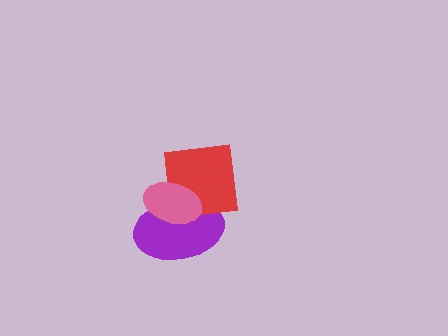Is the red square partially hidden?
Yes, it is partially covered by another shape.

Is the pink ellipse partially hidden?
No, no other shape covers it.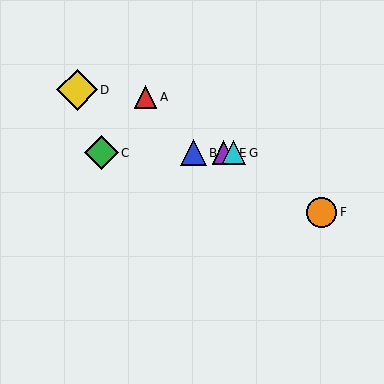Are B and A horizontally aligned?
No, B is at y≈153 and A is at y≈97.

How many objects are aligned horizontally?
4 objects (B, C, E, G) are aligned horizontally.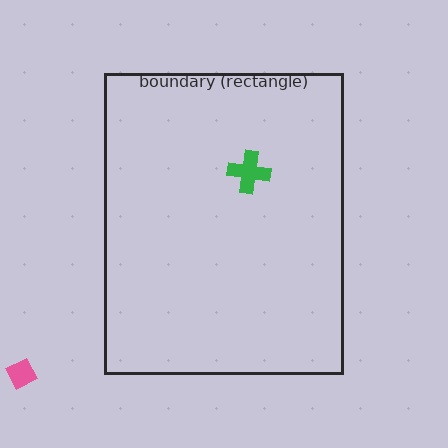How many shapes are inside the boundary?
1 inside, 1 outside.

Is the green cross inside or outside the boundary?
Inside.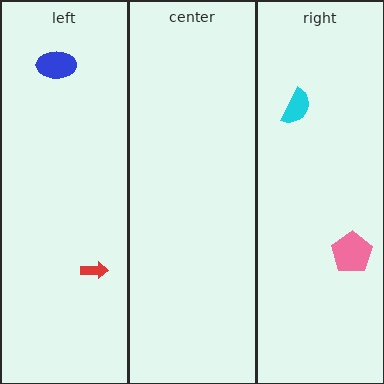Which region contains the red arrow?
The left region.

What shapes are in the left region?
The red arrow, the blue ellipse.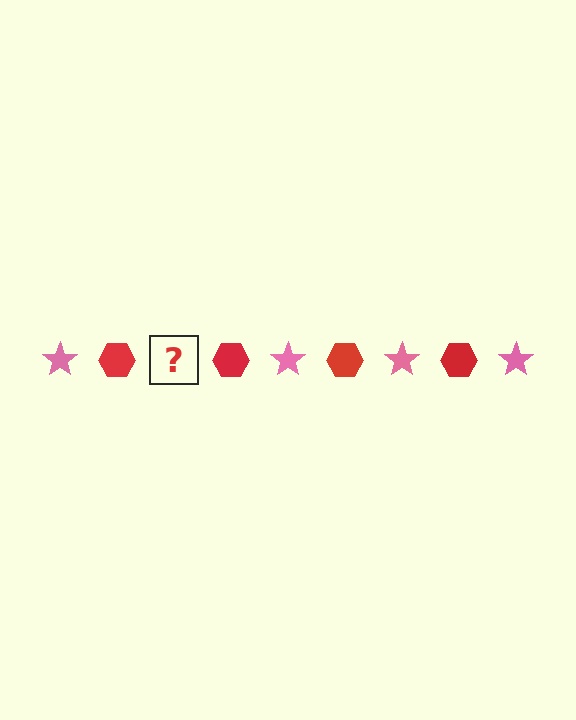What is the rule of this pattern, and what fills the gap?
The rule is that the pattern alternates between pink star and red hexagon. The gap should be filled with a pink star.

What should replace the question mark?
The question mark should be replaced with a pink star.